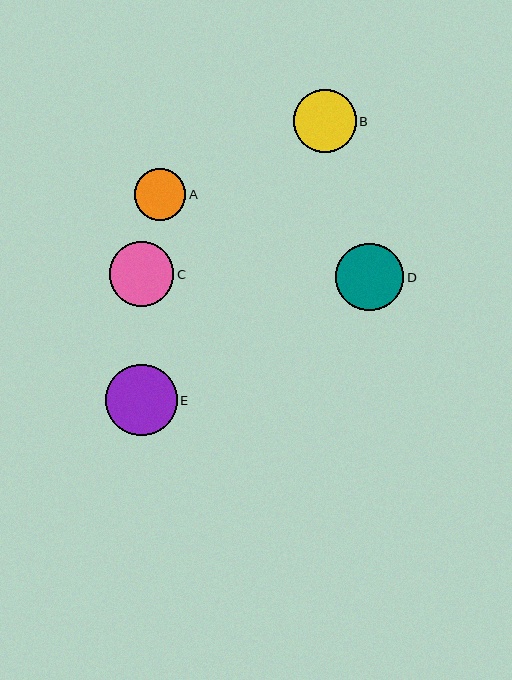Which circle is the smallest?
Circle A is the smallest with a size of approximately 51 pixels.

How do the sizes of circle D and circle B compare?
Circle D and circle B are approximately the same size.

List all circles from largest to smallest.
From largest to smallest: E, D, C, B, A.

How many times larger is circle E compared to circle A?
Circle E is approximately 1.4 times the size of circle A.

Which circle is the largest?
Circle E is the largest with a size of approximately 72 pixels.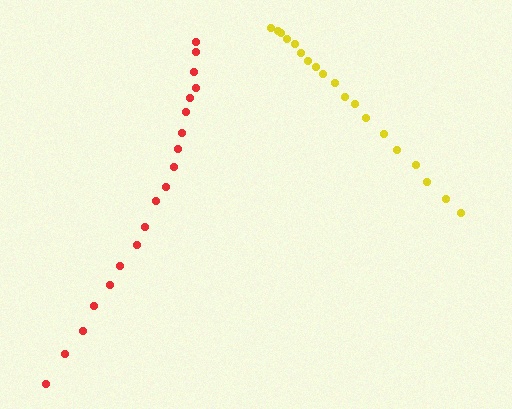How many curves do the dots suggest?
There are 2 distinct paths.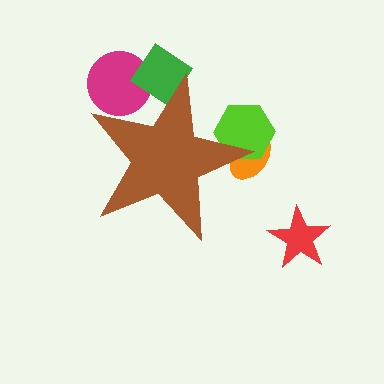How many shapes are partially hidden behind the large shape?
4 shapes are partially hidden.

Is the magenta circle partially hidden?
Yes, the magenta circle is partially hidden behind the brown star.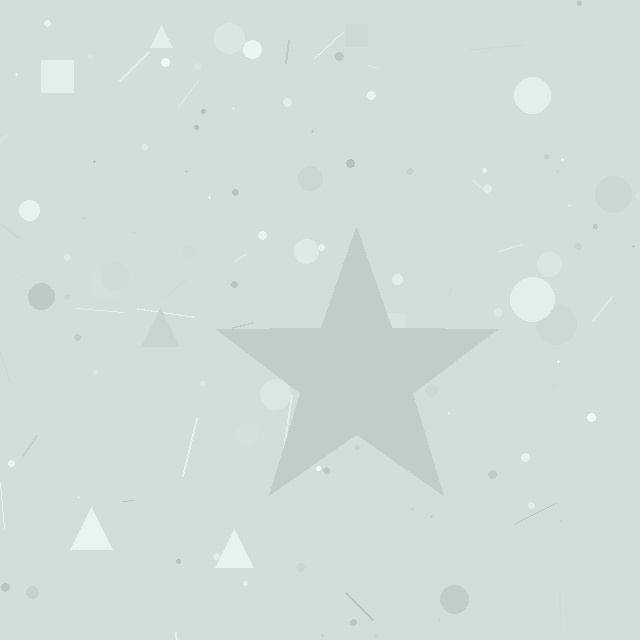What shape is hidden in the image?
A star is hidden in the image.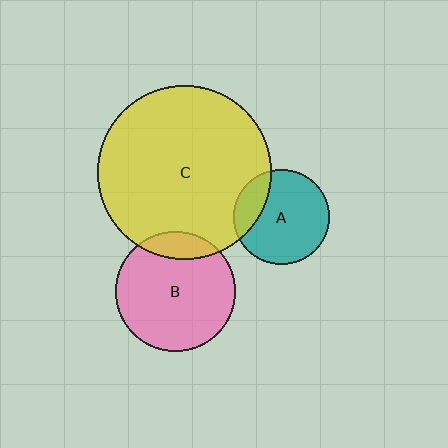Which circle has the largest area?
Circle C (yellow).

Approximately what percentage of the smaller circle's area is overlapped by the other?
Approximately 15%.